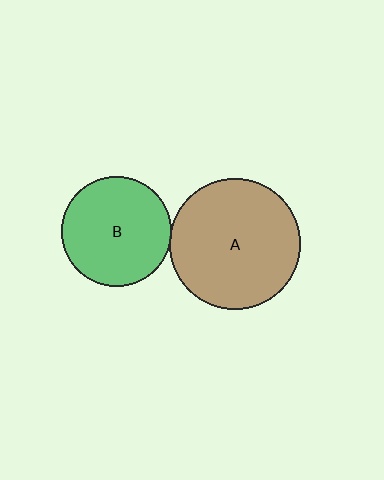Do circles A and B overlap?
Yes.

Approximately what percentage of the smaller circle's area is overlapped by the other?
Approximately 5%.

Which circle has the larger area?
Circle A (brown).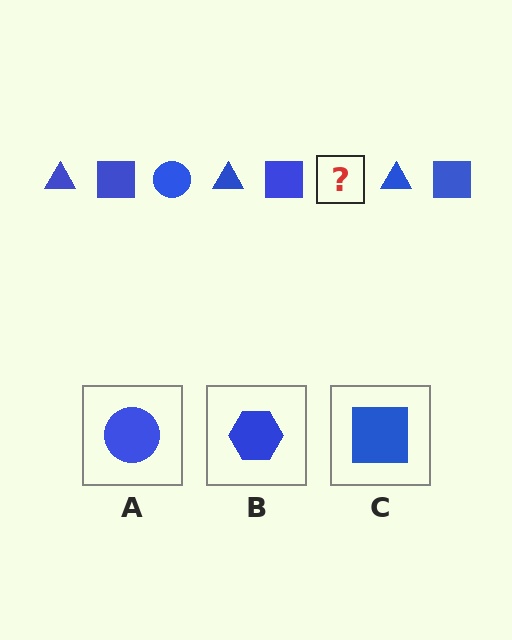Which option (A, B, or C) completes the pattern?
A.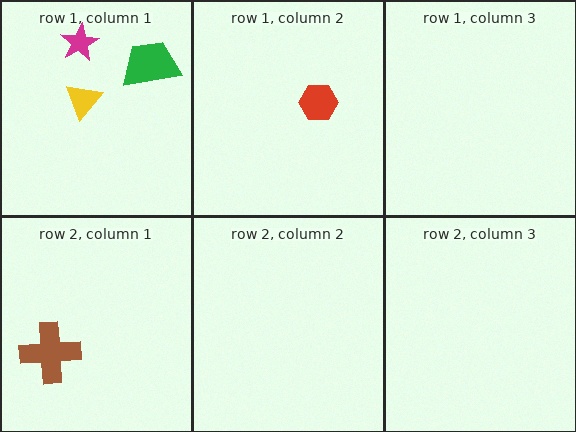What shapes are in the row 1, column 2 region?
The red hexagon.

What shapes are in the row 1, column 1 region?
The green trapezoid, the magenta star, the yellow triangle.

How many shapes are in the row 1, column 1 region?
3.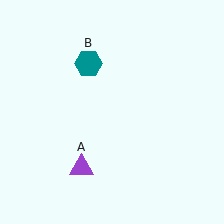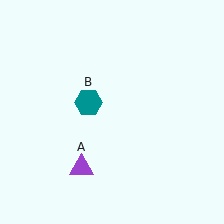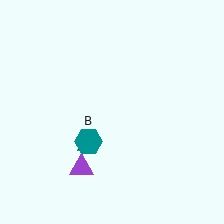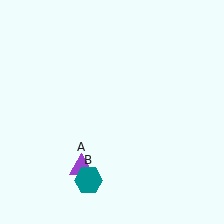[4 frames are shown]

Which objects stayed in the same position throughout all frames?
Purple triangle (object A) remained stationary.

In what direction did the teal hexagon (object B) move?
The teal hexagon (object B) moved down.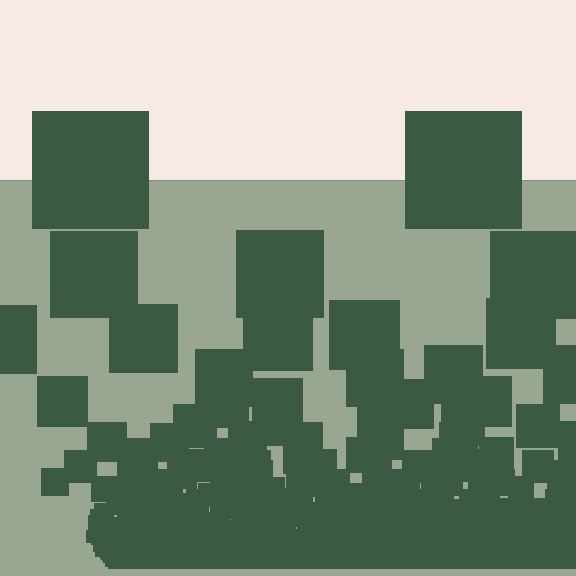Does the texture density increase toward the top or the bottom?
Density increases toward the bottom.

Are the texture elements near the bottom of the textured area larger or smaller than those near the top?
Smaller. The gradient is inverted — elements near the bottom are smaller and denser.